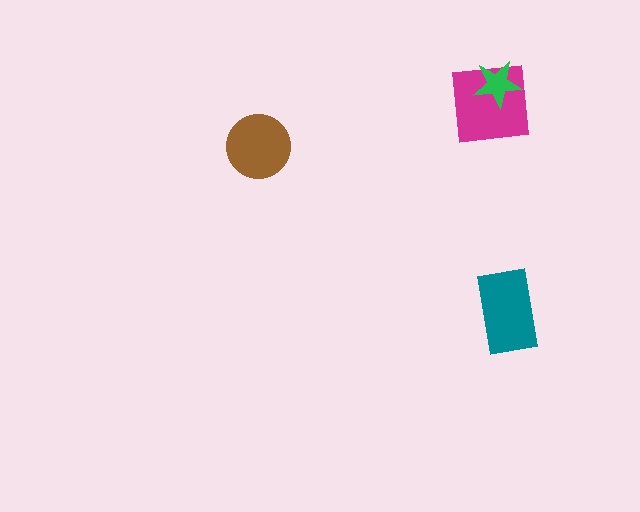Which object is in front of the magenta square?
The green star is in front of the magenta square.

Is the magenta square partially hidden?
Yes, it is partially covered by another shape.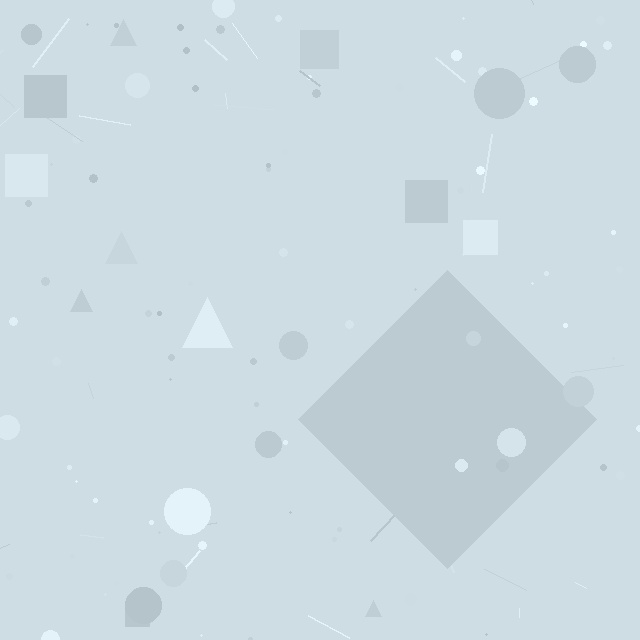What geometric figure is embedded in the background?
A diamond is embedded in the background.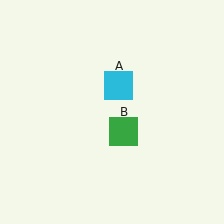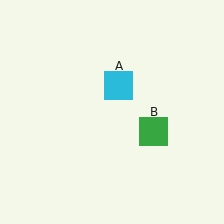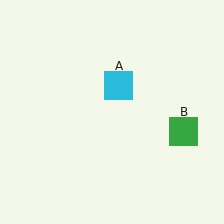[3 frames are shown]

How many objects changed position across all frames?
1 object changed position: green square (object B).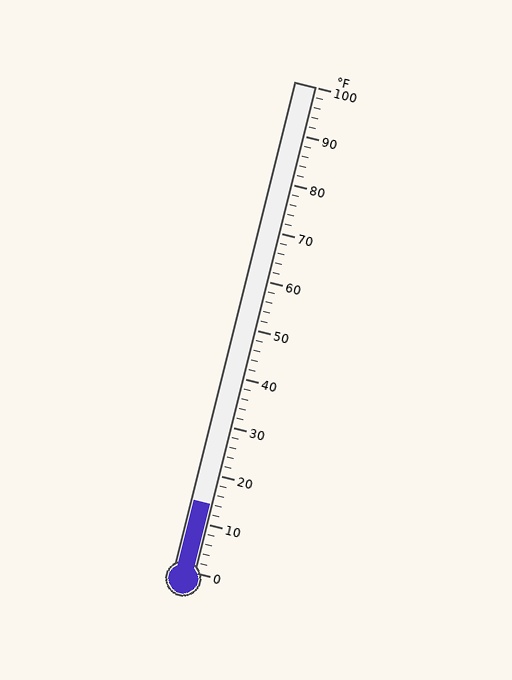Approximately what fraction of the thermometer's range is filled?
The thermometer is filled to approximately 15% of its range.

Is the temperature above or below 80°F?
The temperature is below 80°F.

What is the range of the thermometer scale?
The thermometer scale ranges from 0°F to 100°F.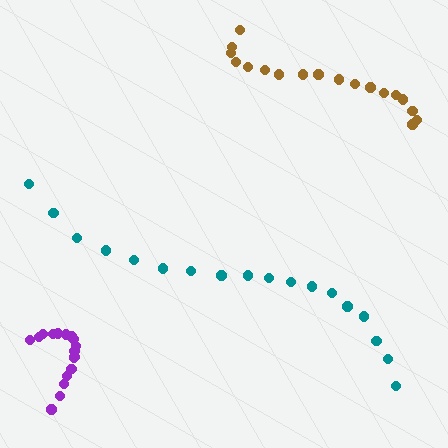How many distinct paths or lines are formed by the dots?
There are 3 distinct paths.